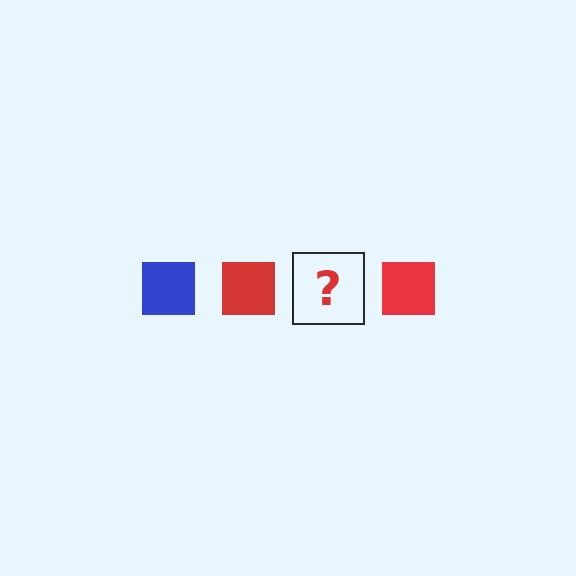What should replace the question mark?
The question mark should be replaced with a blue square.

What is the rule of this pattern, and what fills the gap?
The rule is that the pattern cycles through blue, red squares. The gap should be filled with a blue square.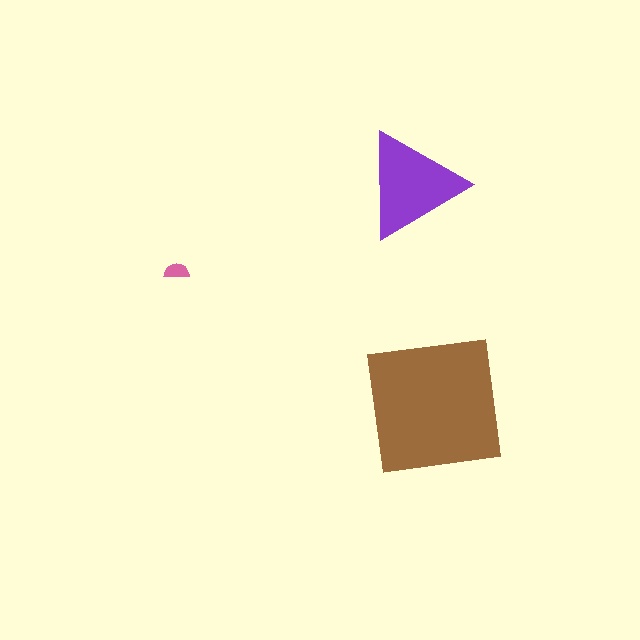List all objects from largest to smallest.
The brown square, the purple triangle, the pink semicircle.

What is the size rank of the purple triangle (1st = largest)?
2nd.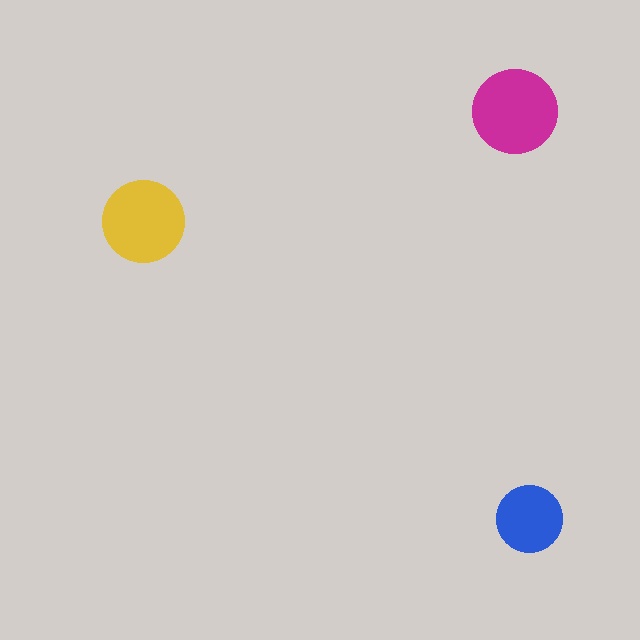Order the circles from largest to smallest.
the magenta one, the yellow one, the blue one.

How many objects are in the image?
There are 3 objects in the image.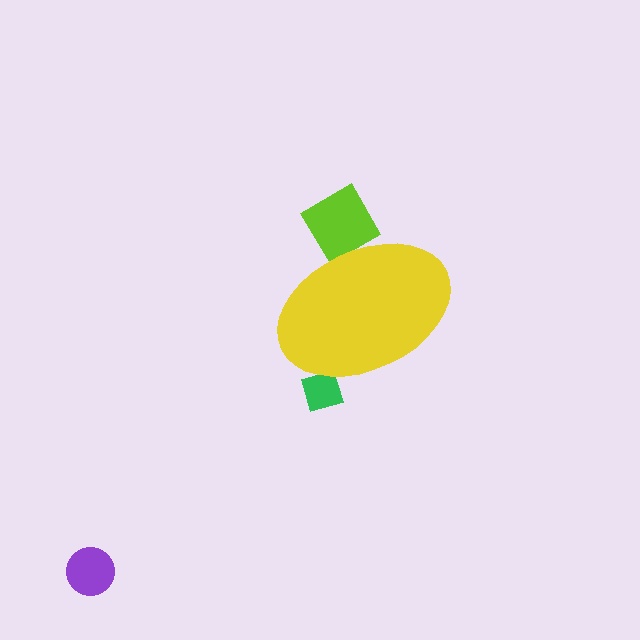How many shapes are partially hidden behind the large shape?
2 shapes are partially hidden.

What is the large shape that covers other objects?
A yellow ellipse.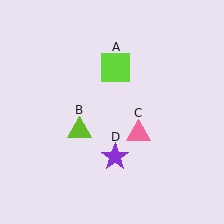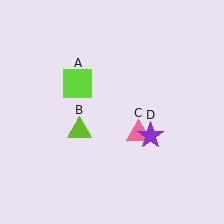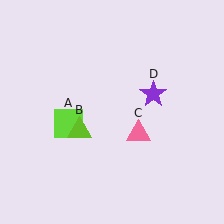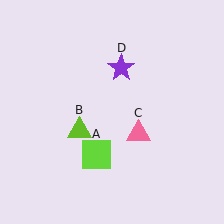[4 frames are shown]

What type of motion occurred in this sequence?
The lime square (object A), purple star (object D) rotated counterclockwise around the center of the scene.